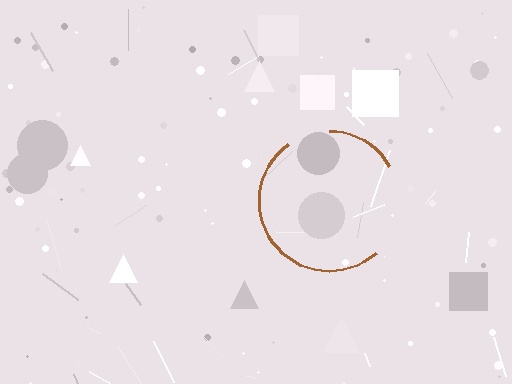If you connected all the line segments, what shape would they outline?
They would outline a circle.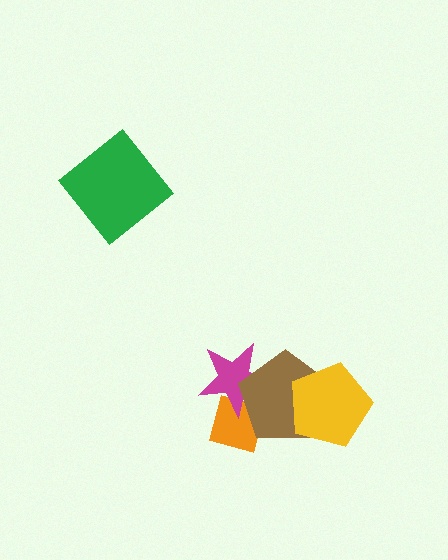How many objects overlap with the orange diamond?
2 objects overlap with the orange diamond.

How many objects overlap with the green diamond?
0 objects overlap with the green diamond.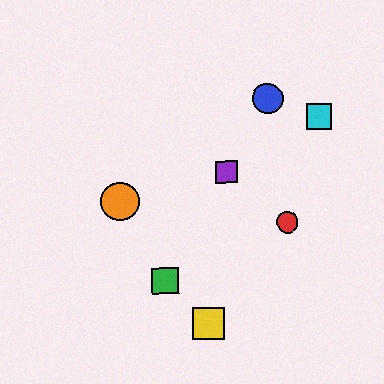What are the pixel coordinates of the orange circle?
The orange circle is at (120, 202).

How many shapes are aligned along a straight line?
3 shapes (the blue circle, the green square, the purple square) are aligned along a straight line.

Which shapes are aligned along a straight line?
The blue circle, the green square, the purple square are aligned along a straight line.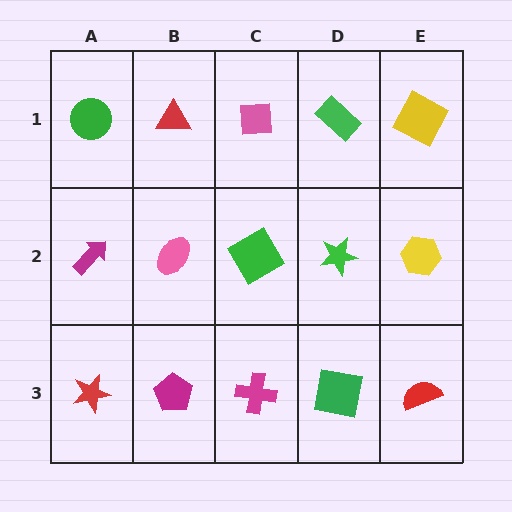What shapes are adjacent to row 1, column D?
A green star (row 2, column D), a pink square (row 1, column C), a yellow square (row 1, column E).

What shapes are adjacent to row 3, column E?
A yellow hexagon (row 2, column E), a green square (row 3, column D).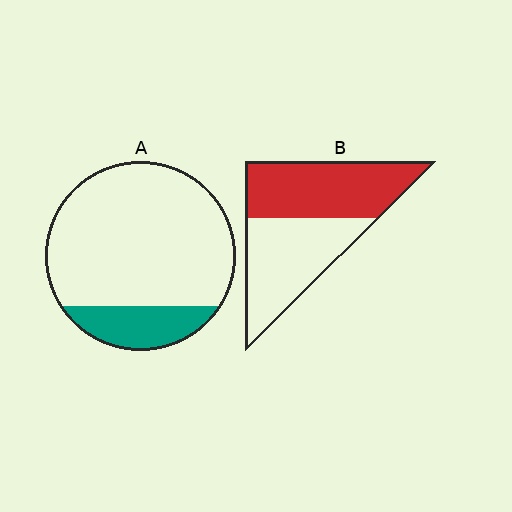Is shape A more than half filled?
No.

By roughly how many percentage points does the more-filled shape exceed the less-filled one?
By roughly 35 percentage points (B over A).